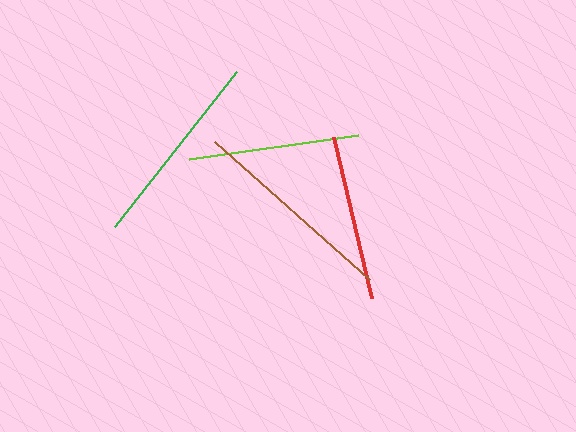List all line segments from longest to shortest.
From longest to shortest: brown, green, lime, red.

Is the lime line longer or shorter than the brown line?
The brown line is longer than the lime line.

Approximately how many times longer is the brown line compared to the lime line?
The brown line is approximately 1.2 times the length of the lime line.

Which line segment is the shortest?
The red line is the shortest at approximately 165 pixels.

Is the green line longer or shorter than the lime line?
The green line is longer than the lime line.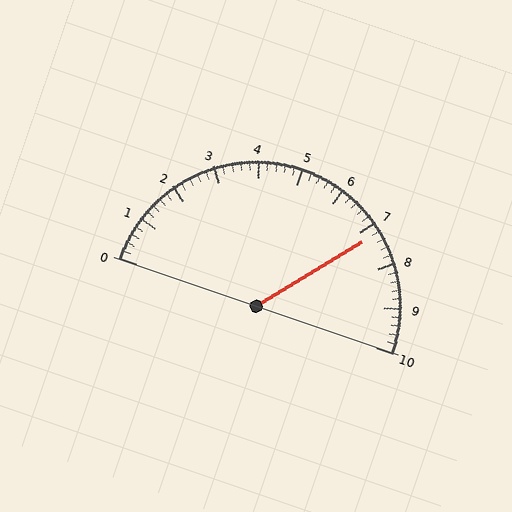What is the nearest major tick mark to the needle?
The nearest major tick mark is 7.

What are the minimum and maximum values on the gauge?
The gauge ranges from 0 to 10.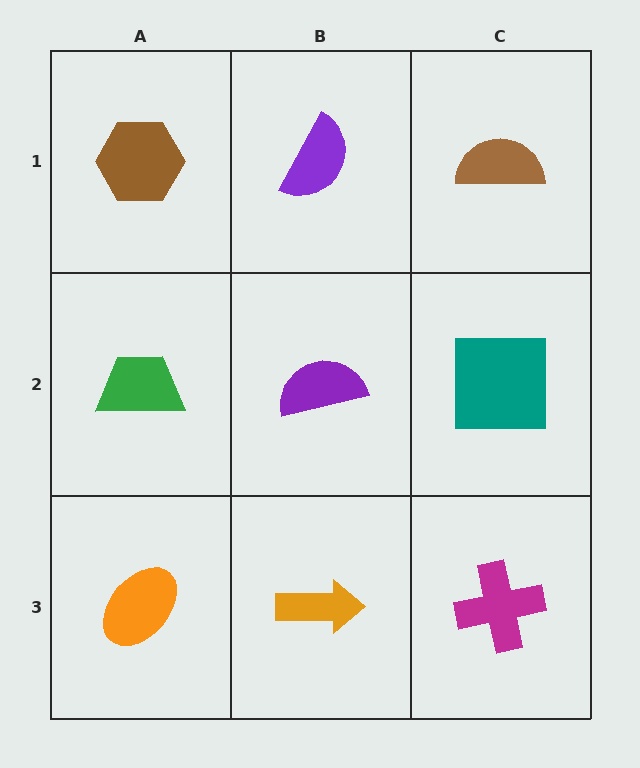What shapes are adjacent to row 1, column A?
A green trapezoid (row 2, column A), a purple semicircle (row 1, column B).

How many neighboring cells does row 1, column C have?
2.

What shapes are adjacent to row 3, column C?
A teal square (row 2, column C), an orange arrow (row 3, column B).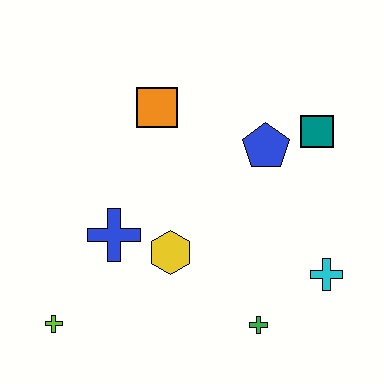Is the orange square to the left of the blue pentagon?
Yes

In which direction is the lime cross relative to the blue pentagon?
The lime cross is to the left of the blue pentagon.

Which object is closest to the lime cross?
The blue cross is closest to the lime cross.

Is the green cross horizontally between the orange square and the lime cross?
No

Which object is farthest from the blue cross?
The teal square is farthest from the blue cross.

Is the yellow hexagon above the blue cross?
No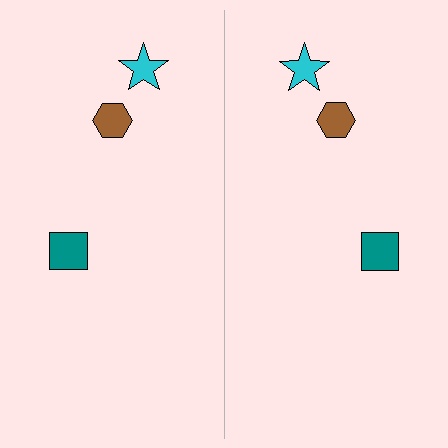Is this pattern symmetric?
Yes, this pattern has bilateral (reflection) symmetry.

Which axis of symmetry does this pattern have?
The pattern has a vertical axis of symmetry running through the center of the image.